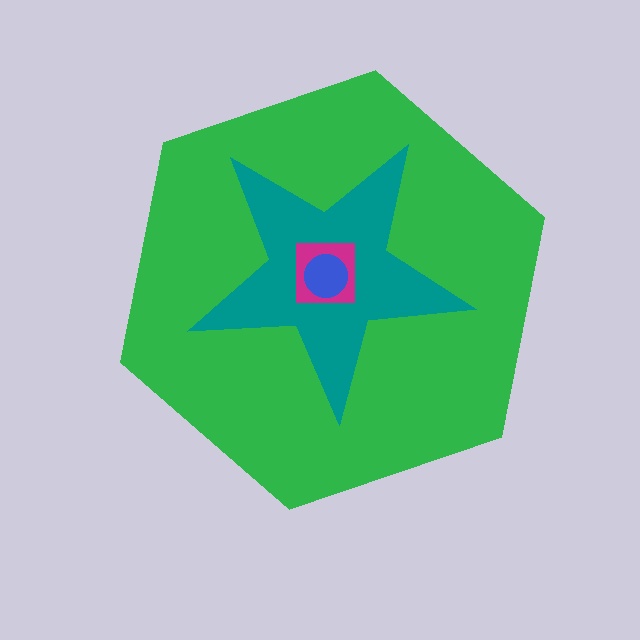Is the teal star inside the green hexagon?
Yes.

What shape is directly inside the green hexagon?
The teal star.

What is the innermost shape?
The blue circle.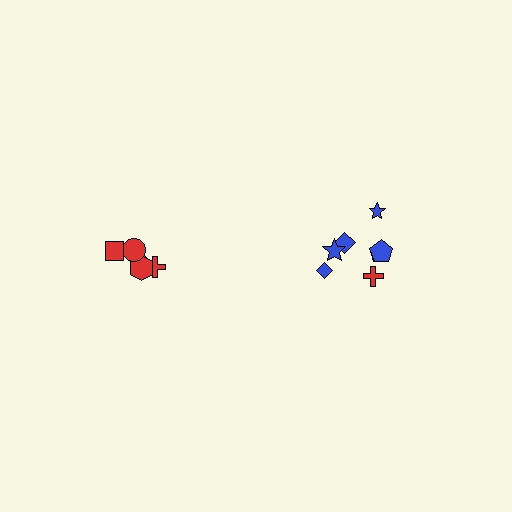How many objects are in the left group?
There are 5 objects.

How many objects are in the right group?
There are 7 objects.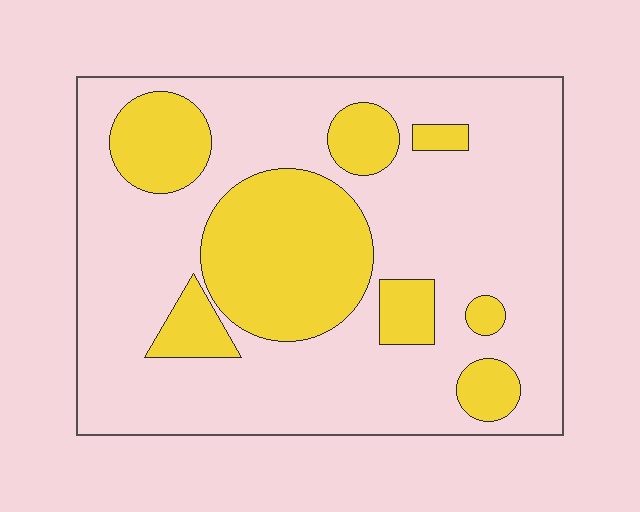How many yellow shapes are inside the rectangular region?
8.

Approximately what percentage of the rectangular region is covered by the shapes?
Approximately 30%.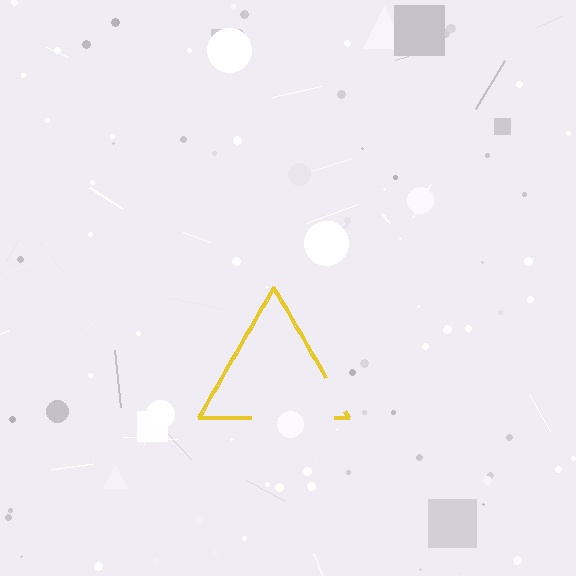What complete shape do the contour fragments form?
The contour fragments form a triangle.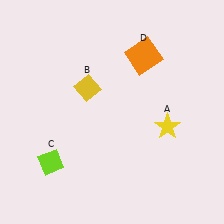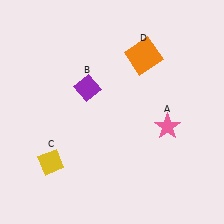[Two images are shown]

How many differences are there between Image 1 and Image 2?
There are 3 differences between the two images.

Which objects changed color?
A changed from yellow to pink. B changed from yellow to purple. C changed from lime to yellow.